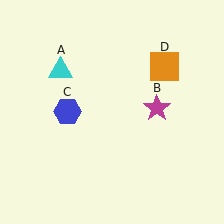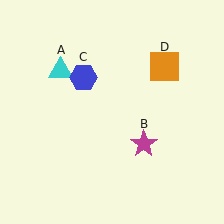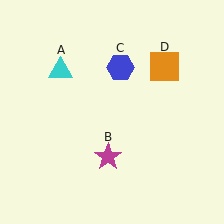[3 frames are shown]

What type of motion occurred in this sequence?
The magenta star (object B), blue hexagon (object C) rotated clockwise around the center of the scene.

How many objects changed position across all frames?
2 objects changed position: magenta star (object B), blue hexagon (object C).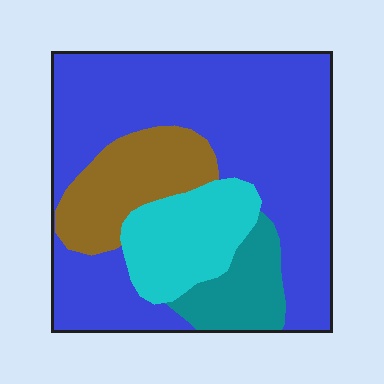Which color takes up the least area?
Teal, at roughly 10%.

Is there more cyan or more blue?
Blue.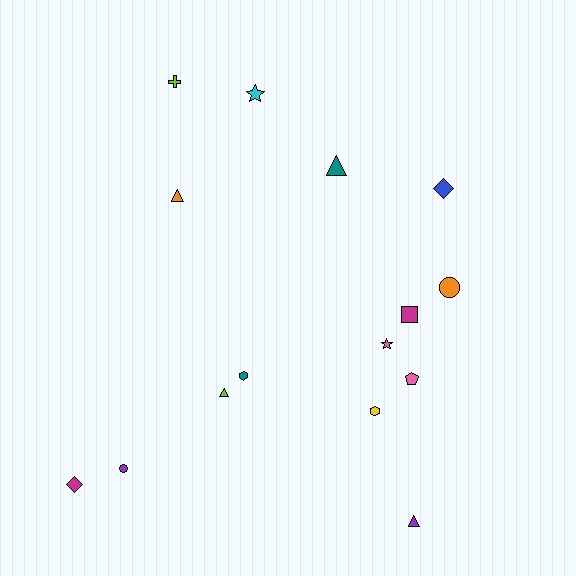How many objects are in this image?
There are 15 objects.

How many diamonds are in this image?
There are 2 diamonds.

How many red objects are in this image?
There are no red objects.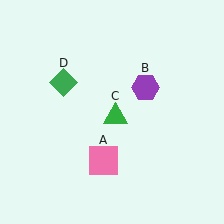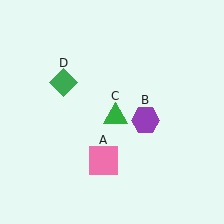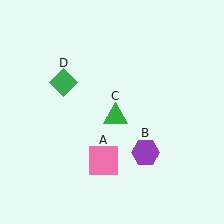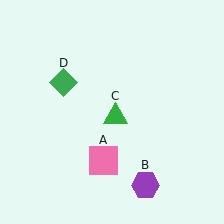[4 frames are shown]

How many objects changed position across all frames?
1 object changed position: purple hexagon (object B).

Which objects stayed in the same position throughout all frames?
Pink square (object A) and green triangle (object C) and green diamond (object D) remained stationary.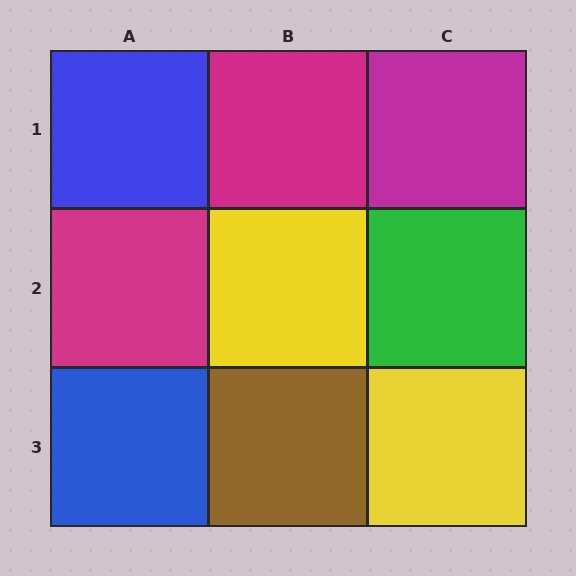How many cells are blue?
2 cells are blue.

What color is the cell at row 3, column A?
Blue.